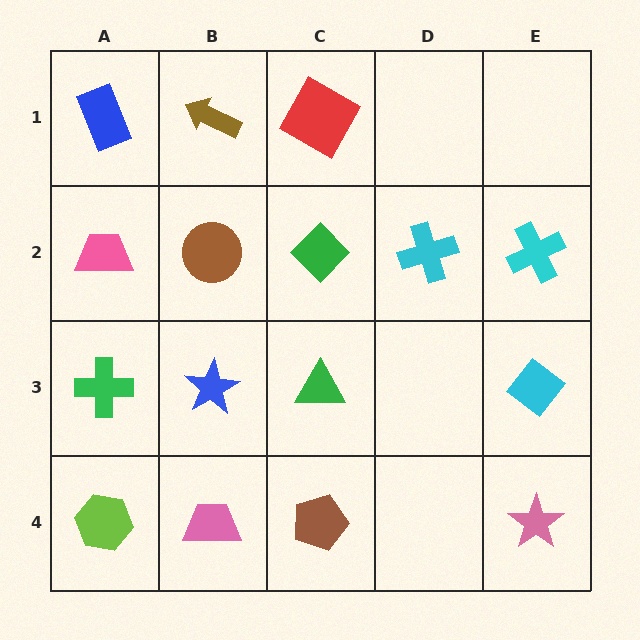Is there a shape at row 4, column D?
No, that cell is empty.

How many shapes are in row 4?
4 shapes.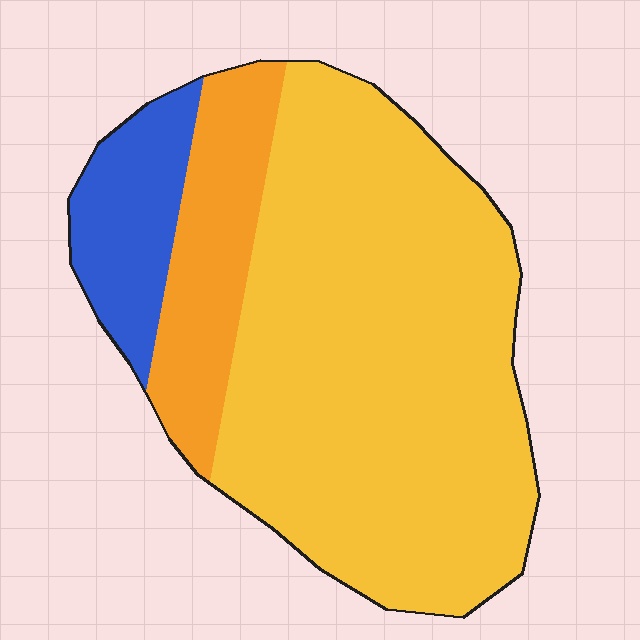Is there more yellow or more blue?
Yellow.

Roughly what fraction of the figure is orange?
Orange takes up less than a quarter of the figure.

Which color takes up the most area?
Yellow, at roughly 70%.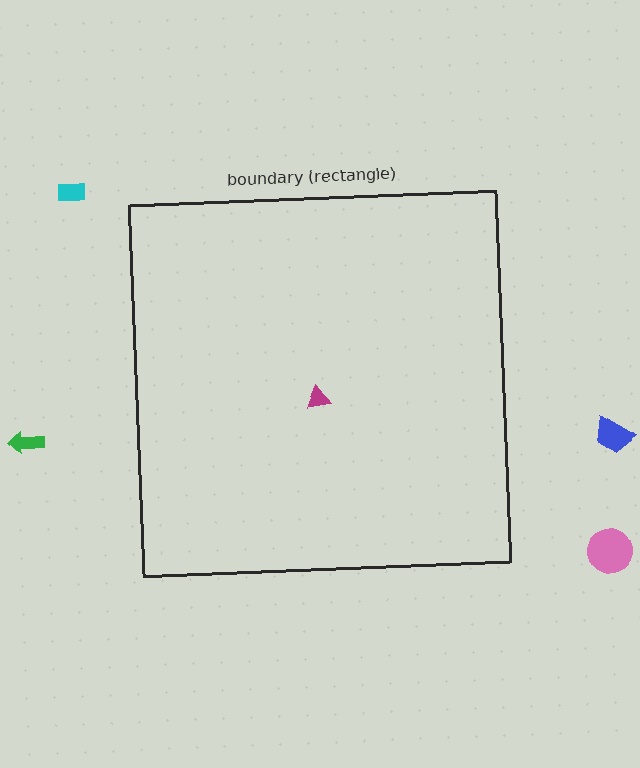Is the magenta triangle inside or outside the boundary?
Inside.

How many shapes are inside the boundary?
1 inside, 4 outside.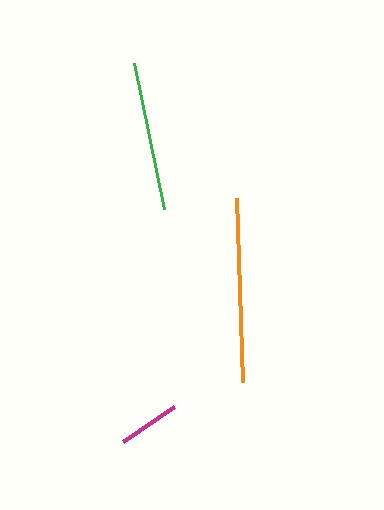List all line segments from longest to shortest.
From longest to shortest: orange, green, magenta.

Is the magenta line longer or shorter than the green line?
The green line is longer than the magenta line.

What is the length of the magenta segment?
The magenta segment is approximately 62 pixels long.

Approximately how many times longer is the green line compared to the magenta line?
The green line is approximately 2.4 times the length of the magenta line.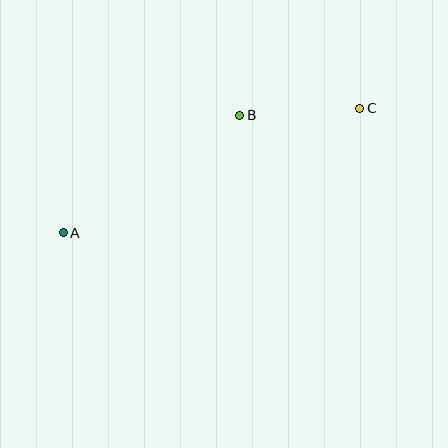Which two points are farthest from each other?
Points A and C are farthest from each other.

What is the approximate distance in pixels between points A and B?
The distance between A and B is approximately 212 pixels.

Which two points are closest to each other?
Points B and C are closest to each other.